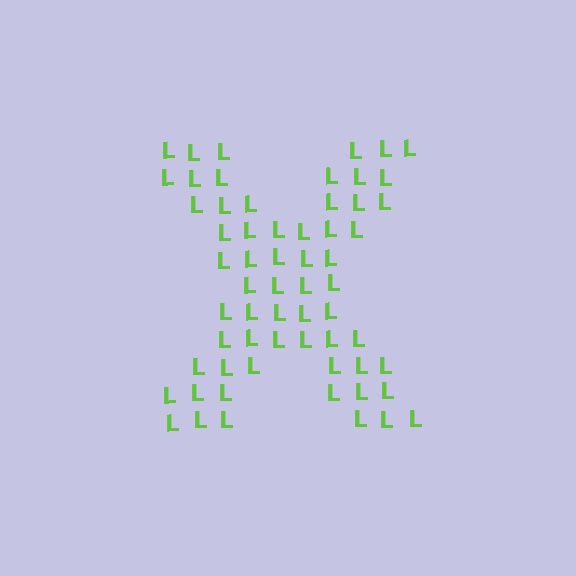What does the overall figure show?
The overall figure shows the letter X.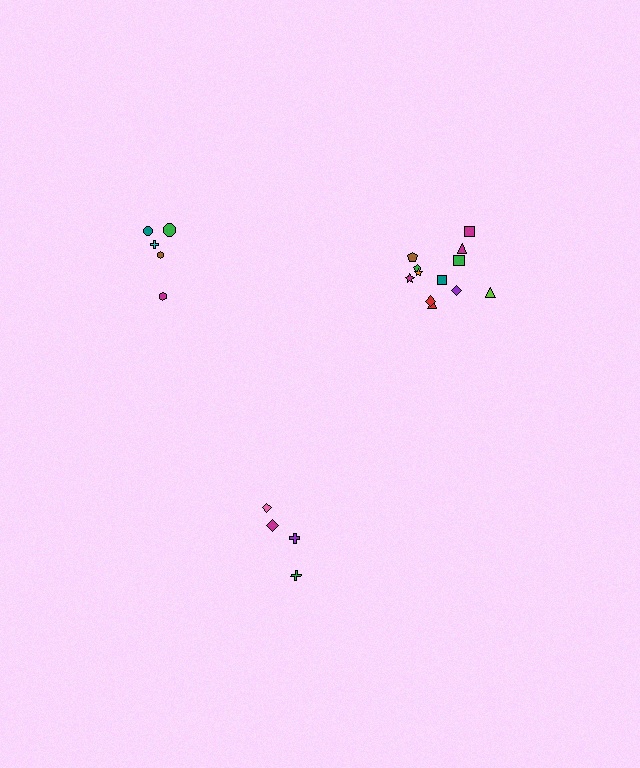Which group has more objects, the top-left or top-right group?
The top-right group.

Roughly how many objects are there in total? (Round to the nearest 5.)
Roughly 20 objects in total.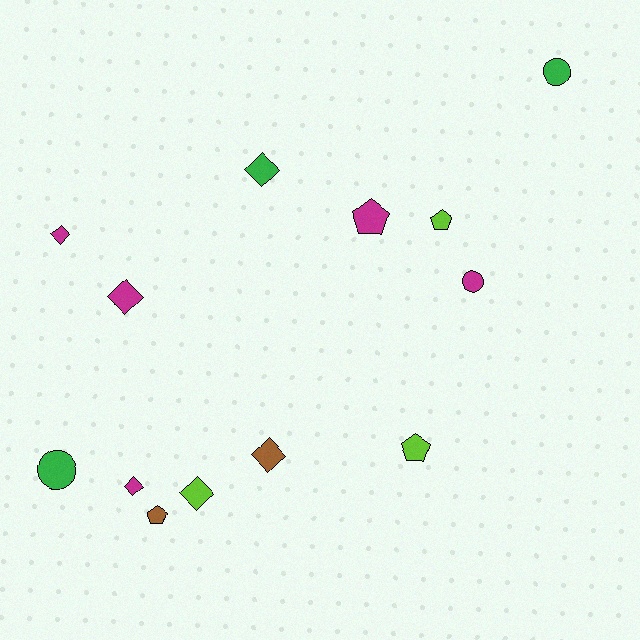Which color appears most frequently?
Magenta, with 5 objects.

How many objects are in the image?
There are 13 objects.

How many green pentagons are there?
There are no green pentagons.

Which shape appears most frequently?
Diamond, with 6 objects.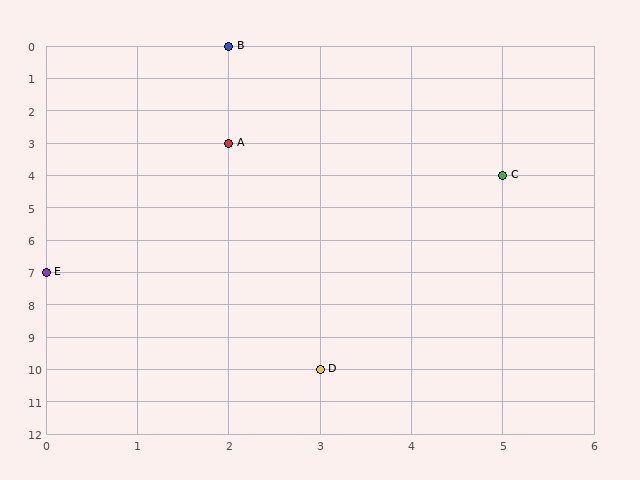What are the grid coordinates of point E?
Point E is at grid coordinates (0, 7).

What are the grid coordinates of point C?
Point C is at grid coordinates (5, 4).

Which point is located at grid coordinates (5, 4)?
Point C is at (5, 4).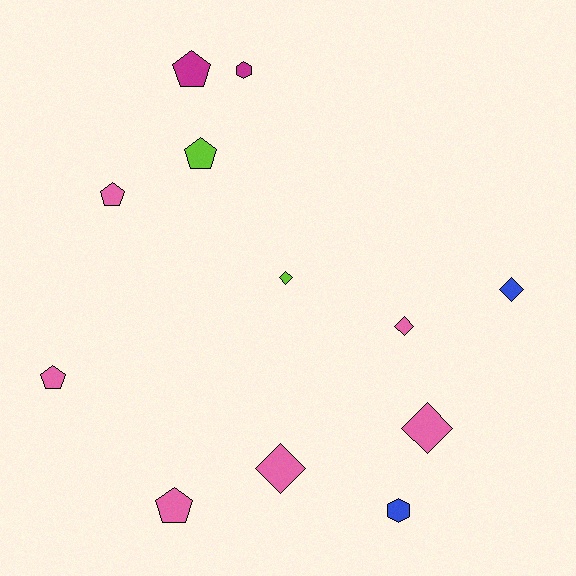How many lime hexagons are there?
There are no lime hexagons.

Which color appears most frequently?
Pink, with 6 objects.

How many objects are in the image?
There are 12 objects.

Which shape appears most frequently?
Diamond, with 5 objects.